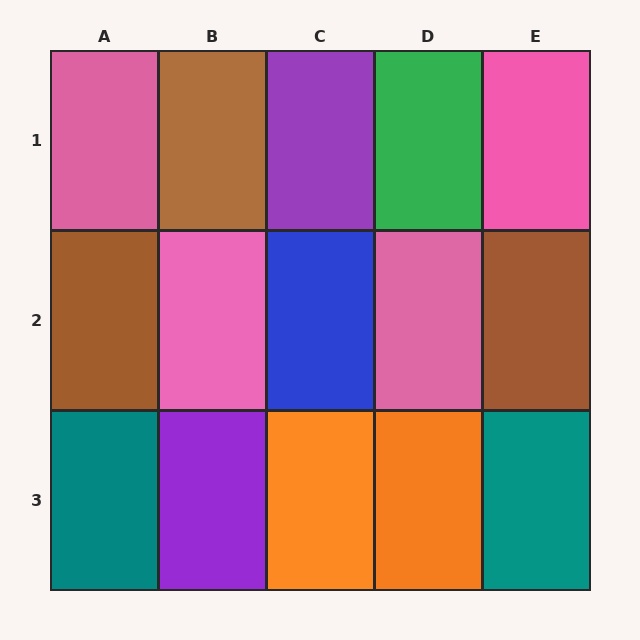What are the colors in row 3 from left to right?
Teal, purple, orange, orange, teal.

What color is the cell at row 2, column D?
Pink.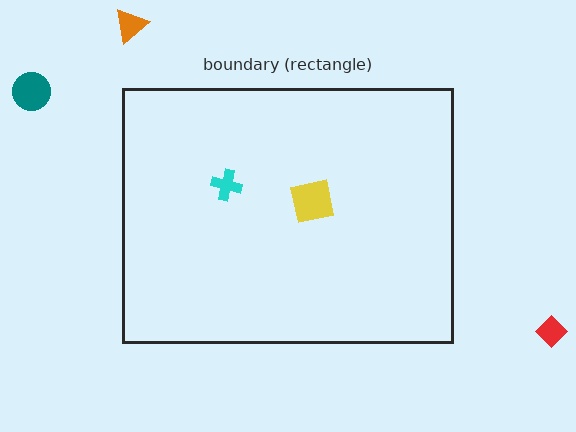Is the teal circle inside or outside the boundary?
Outside.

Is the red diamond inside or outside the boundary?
Outside.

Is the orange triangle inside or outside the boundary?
Outside.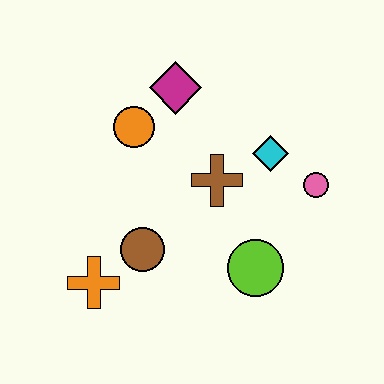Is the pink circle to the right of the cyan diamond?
Yes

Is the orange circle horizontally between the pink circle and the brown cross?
No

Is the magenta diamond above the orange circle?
Yes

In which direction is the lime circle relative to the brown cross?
The lime circle is below the brown cross.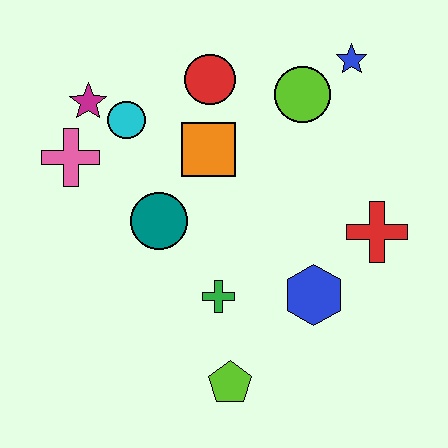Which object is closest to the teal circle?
The orange square is closest to the teal circle.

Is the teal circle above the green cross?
Yes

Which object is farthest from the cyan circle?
The lime pentagon is farthest from the cyan circle.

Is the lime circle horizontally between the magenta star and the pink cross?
No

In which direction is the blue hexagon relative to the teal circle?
The blue hexagon is to the right of the teal circle.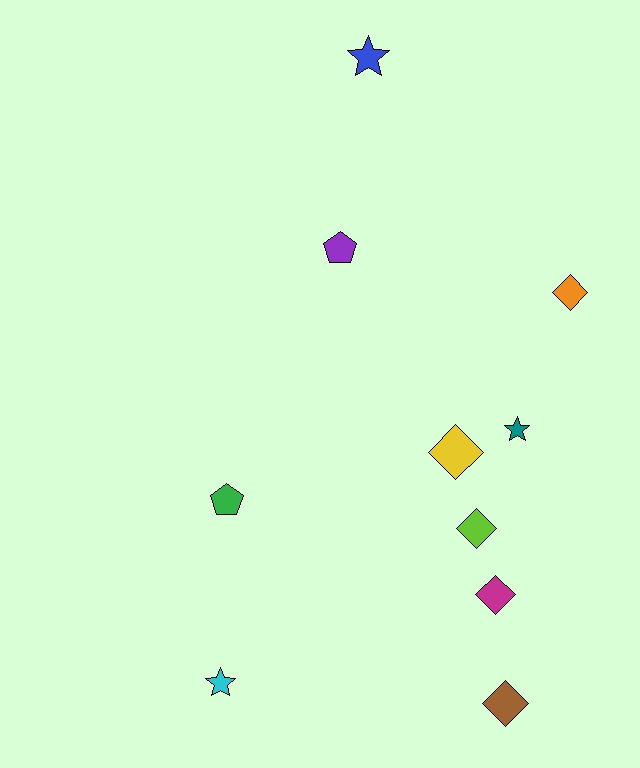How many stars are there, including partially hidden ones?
There are 3 stars.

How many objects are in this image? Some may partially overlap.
There are 10 objects.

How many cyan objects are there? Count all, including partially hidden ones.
There is 1 cyan object.